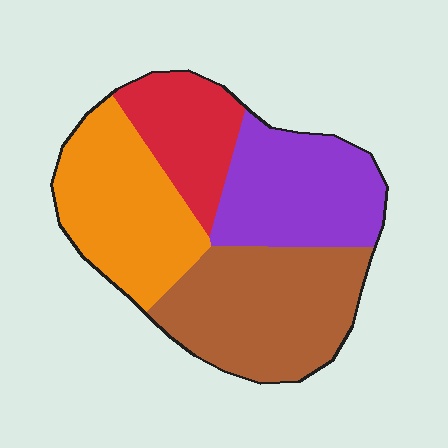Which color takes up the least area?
Red, at roughly 15%.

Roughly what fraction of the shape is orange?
Orange takes up between a quarter and a half of the shape.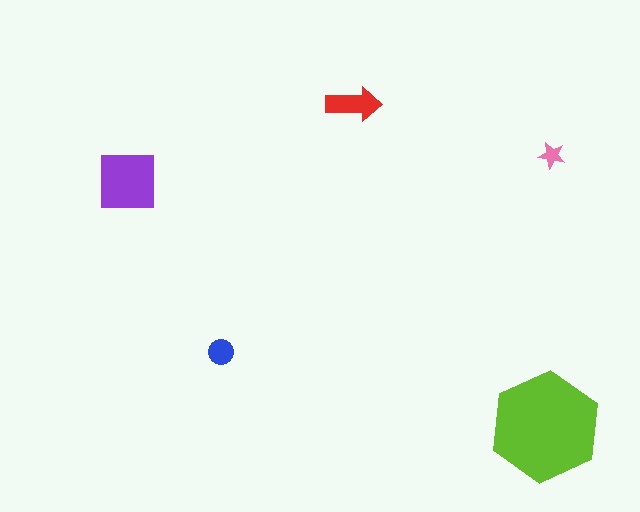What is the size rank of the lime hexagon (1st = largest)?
1st.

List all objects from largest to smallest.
The lime hexagon, the purple square, the red arrow, the blue circle, the pink star.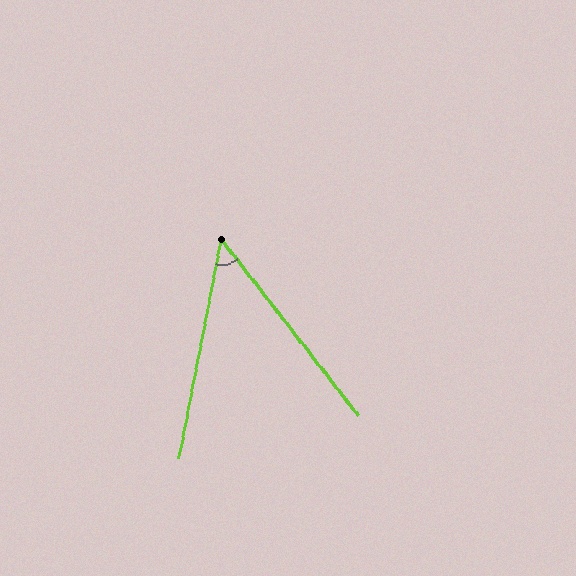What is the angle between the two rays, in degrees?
Approximately 49 degrees.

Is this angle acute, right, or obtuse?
It is acute.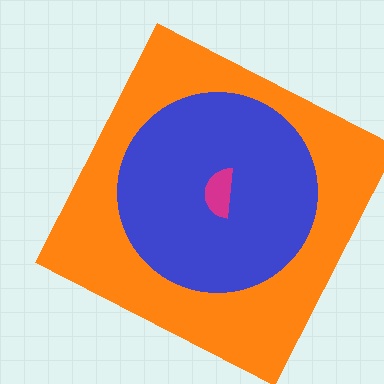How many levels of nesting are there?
3.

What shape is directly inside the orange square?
The blue circle.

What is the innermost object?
The magenta semicircle.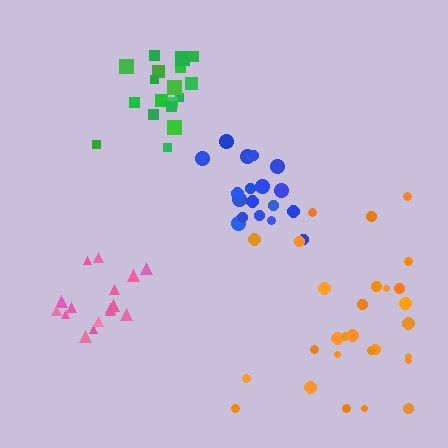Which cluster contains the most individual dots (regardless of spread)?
Orange (29).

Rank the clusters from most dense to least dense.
pink, blue, green, orange.